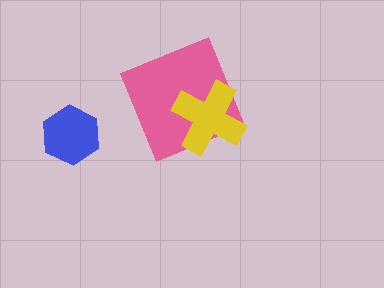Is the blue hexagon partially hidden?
No, no other shape covers it.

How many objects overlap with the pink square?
1 object overlaps with the pink square.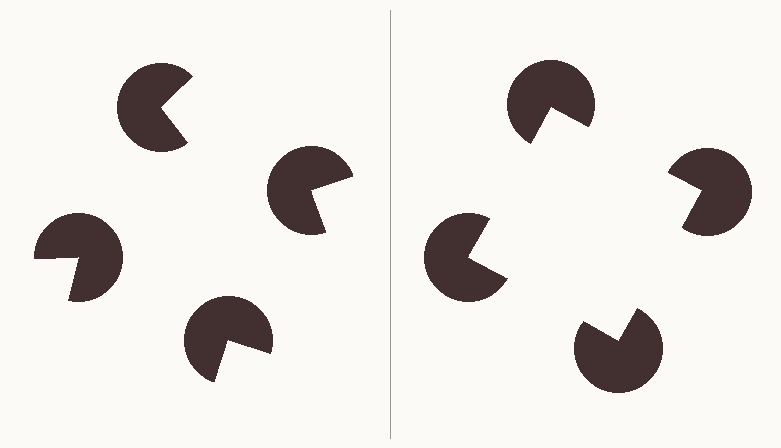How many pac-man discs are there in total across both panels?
8 — 4 on each side.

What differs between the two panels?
The pac-man discs are positioned identically on both sides; only the wedge orientations differ. On the right they align to a square; on the left they are misaligned.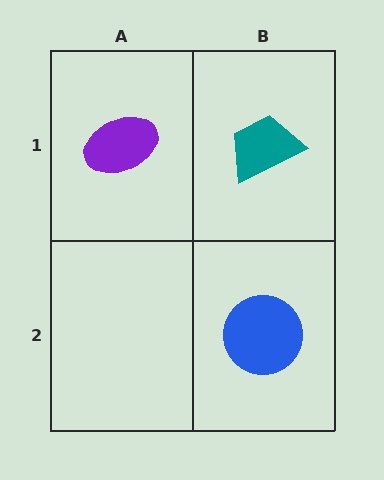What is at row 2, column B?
A blue circle.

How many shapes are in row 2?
1 shape.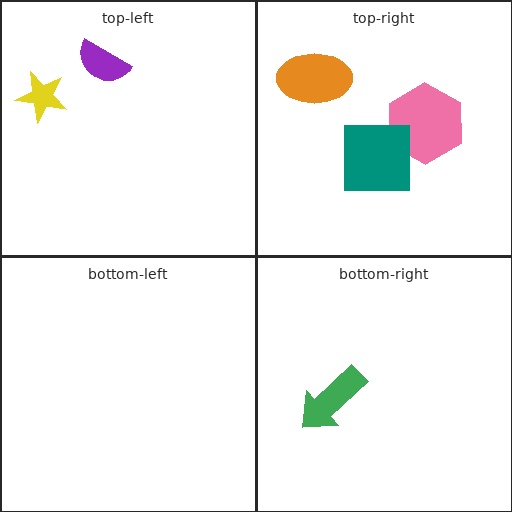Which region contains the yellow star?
The top-left region.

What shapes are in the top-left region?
The yellow star, the purple semicircle.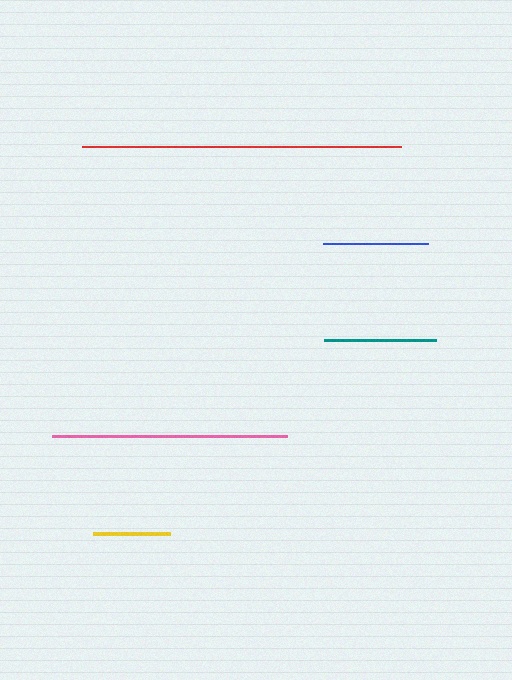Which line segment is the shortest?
The yellow line is the shortest at approximately 77 pixels.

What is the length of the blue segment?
The blue segment is approximately 105 pixels long.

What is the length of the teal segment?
The teal segment is approximately 112 pixels long.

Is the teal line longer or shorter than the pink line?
The pink line is longer than the teal line.